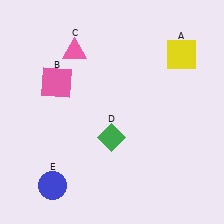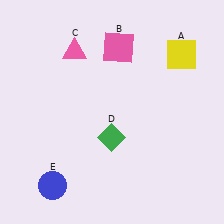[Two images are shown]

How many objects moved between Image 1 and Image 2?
1 object moved between the two images.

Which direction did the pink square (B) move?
The pink square (B) moved right.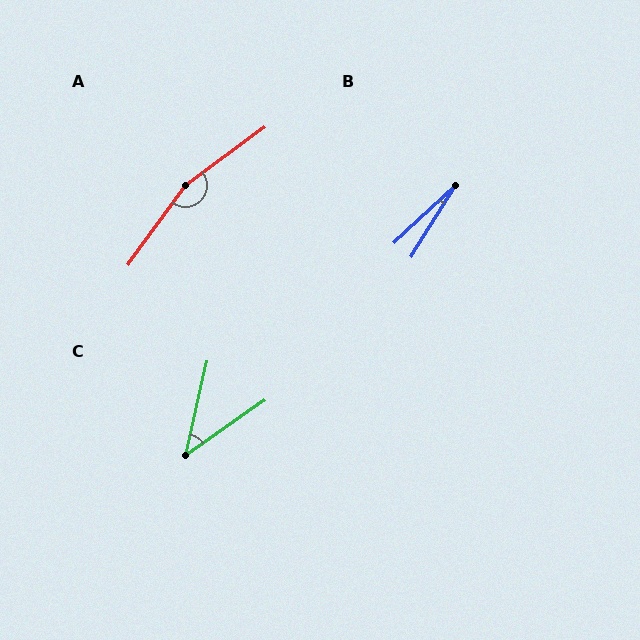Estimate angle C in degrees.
Approximately 43 degrees.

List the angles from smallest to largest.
B (15°), C (43°), A (163°).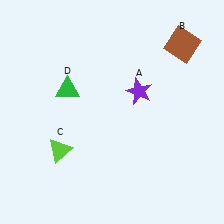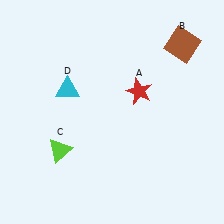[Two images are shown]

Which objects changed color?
A changed from purple to red. D changed from green to cyan.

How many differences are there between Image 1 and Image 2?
There are 2 differences between the two images.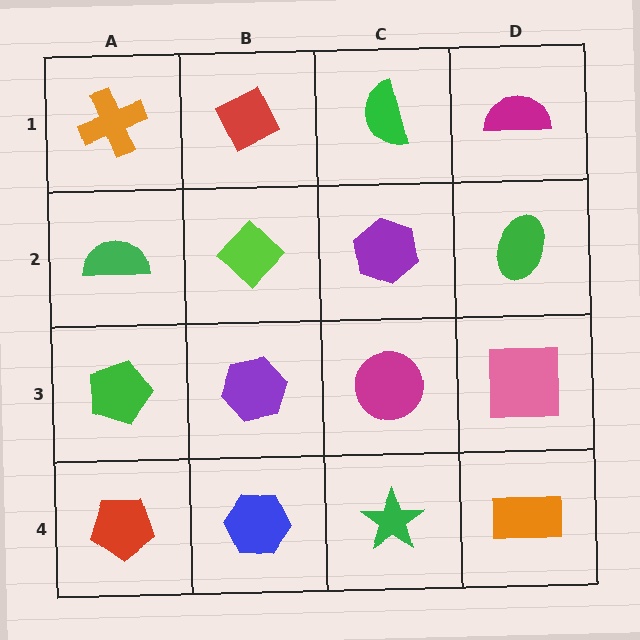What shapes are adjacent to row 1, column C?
A purple hexagon (row 2, column C), a red diamond (row 1, column B), a magenta semicircle (row 1, column D).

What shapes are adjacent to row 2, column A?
An orange cross (row 1, column A), a green pentagon (row 3, column A), a lime diamond (row 2, column B).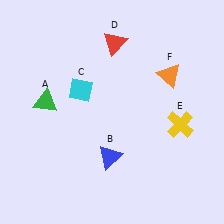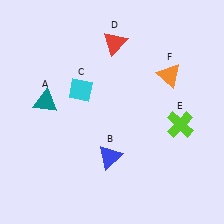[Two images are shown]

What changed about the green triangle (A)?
In Image 1, A is green. In Image 2, it changed to teal.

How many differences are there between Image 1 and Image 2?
There are 2 differences between the two images.